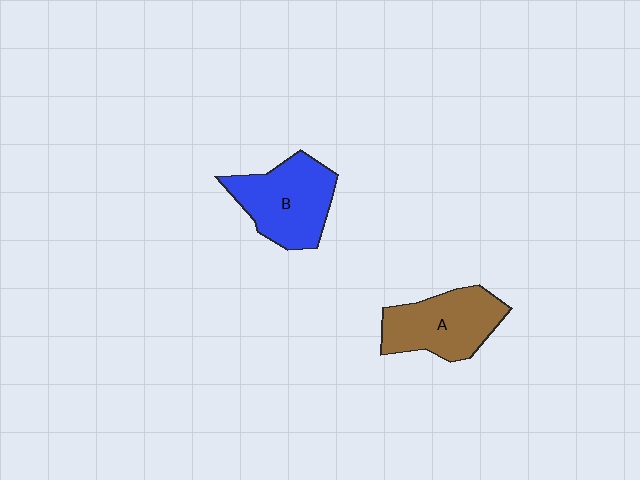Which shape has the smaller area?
Shape A (brown).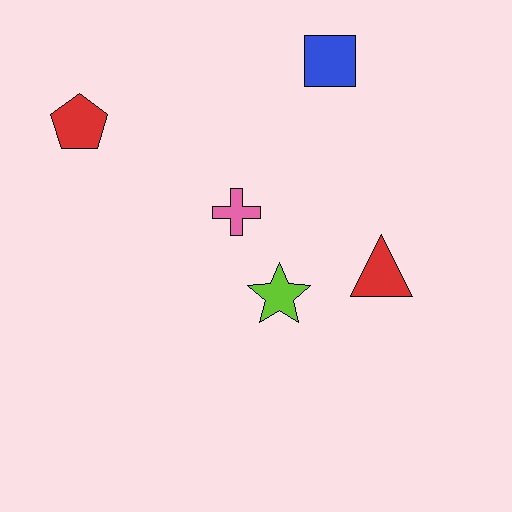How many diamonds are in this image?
There are no diamonds.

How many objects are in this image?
There are 5 objects.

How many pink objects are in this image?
There is 1 pink object.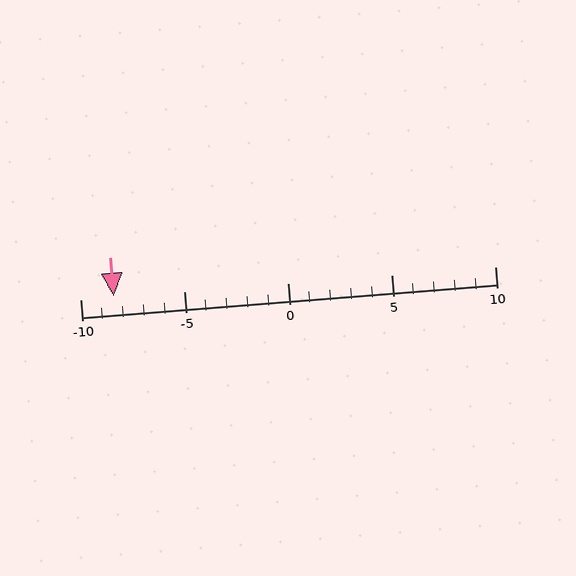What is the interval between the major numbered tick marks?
The major tick marks are spaced 5 units apart.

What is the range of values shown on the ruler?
The ruler shows values from -10 to 10.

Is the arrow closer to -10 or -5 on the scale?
The arrow is closer to -10.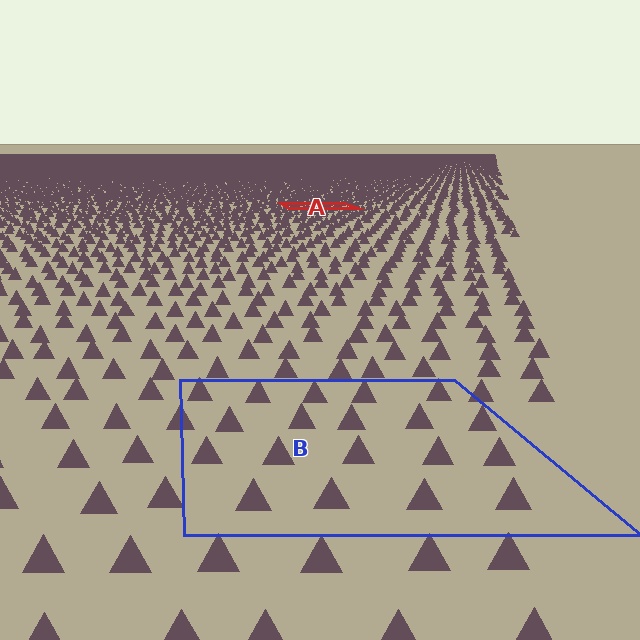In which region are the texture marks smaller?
The texture marks are smaller in region A, because it is farther away.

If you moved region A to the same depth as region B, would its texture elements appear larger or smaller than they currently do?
They would appear larger. At a closer depth, the same texture elements are projected at a bigger on-screen size.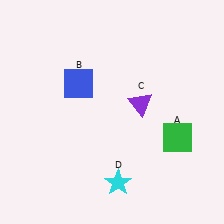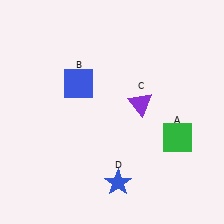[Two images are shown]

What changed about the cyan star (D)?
In Image 1, D is cyan. In Image 2, it changed to blue.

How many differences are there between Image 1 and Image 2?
There is 1 difference between the two images.